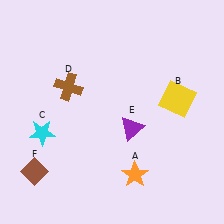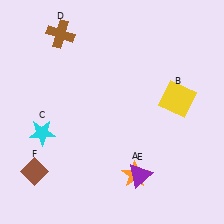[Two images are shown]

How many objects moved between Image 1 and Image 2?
2 objects moved between the two images.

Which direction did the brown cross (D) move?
The brown cross (D) moved up.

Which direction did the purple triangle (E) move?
The purple triangle (E) moved down.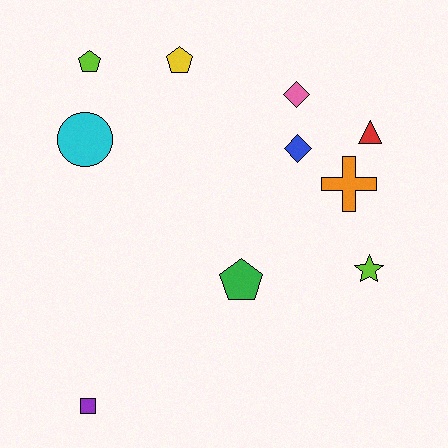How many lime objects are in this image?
There are 2 lime objects.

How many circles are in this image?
There is 1 circle.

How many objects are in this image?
There are 10 objects.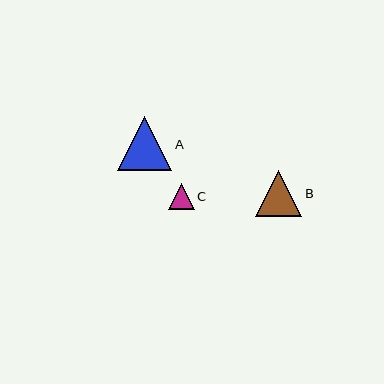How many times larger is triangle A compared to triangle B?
Triangle A is approximately 1.2 times the size of triangle B.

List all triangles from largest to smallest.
From largest to smallest: A, B, C.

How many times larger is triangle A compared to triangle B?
Triangle A is approximately 1.2 times the size of triangle B.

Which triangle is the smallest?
Triangle C is the smallest with a size of approximately 25 pixels.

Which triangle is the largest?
Triangle A is the largest with a size of approximately 54 pixels.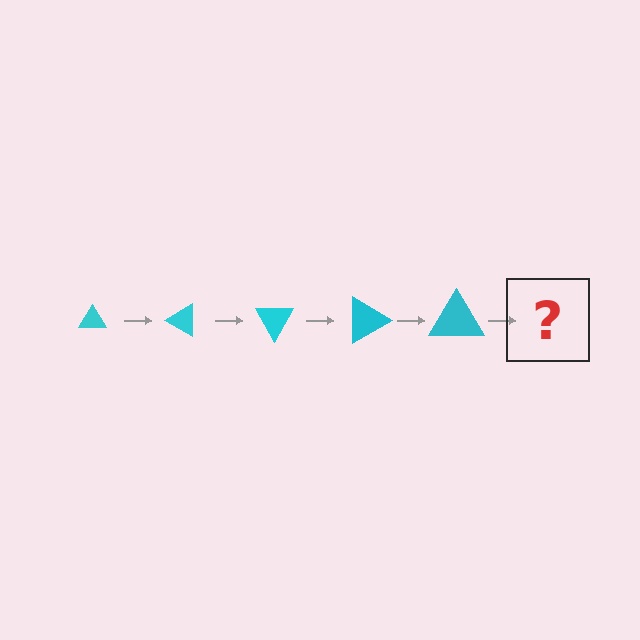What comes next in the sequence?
The next element should be a triangle, larger than the previous one and rotated 150 degrees from the start.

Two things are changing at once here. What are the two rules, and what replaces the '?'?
The two rules are that the triangle grows larger each step and it rotates 30 degrees each step. The '?' should be a triangle, larger than the previous one and rotated 150 degrees from the start.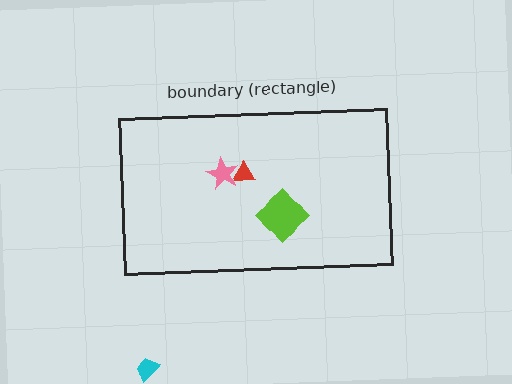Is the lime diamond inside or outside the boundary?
Inside.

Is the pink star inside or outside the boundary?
Inside.